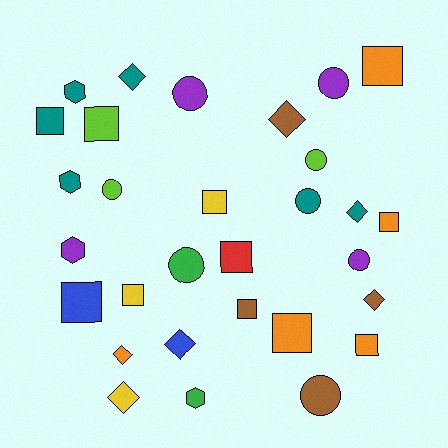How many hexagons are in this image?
There are 4 hexagons.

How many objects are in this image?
There are 30 objects.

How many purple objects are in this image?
There are 4 purple objects.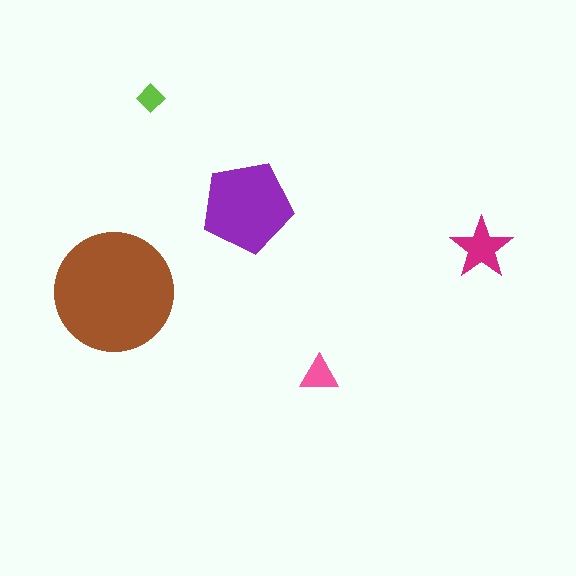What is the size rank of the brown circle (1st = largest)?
1st.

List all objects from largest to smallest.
The brown circle, the purple pentagon, the magenta star, the pink triangle, the lime diamond.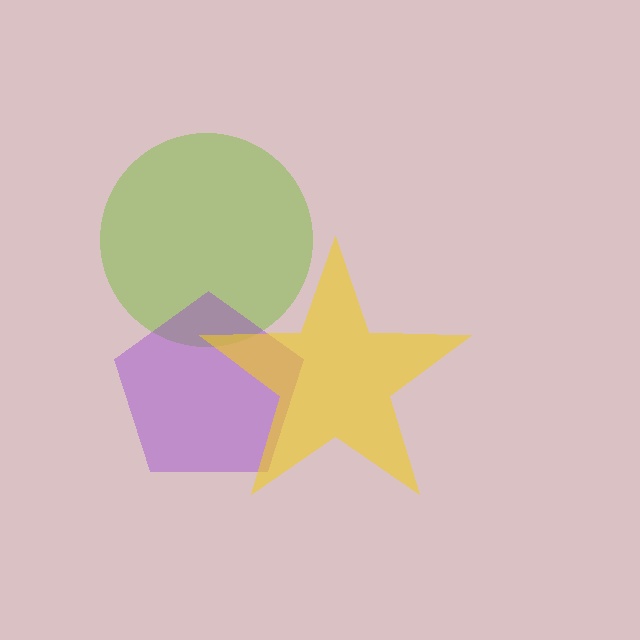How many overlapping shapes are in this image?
There are 3 overlapping shapes in the image.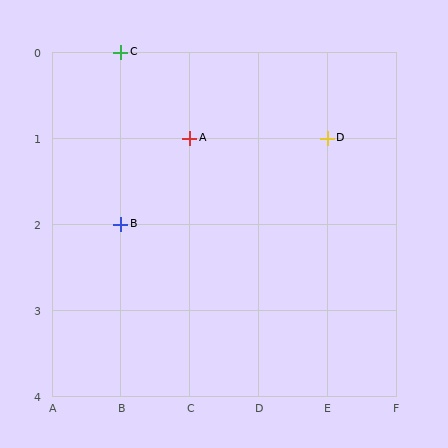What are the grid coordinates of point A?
Point A is at grid coordinates (C, 1).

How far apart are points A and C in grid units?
Points A and C are 1 column and 1 row apart (about 1.4 grid units diagonally).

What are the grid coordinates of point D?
Point D is at grid coordinates (E, 1).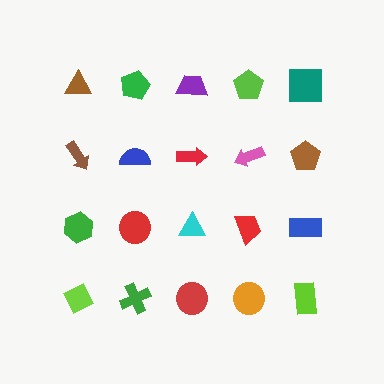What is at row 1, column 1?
A brown triangle.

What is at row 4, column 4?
An orange circle.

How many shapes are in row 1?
5 shapes.